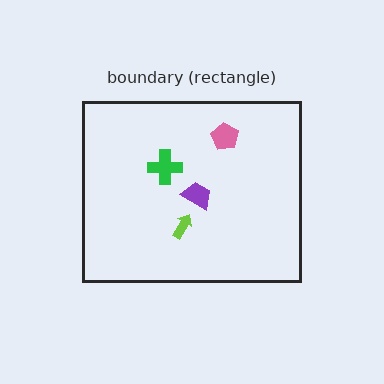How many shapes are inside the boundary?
4 inside, 0 outside.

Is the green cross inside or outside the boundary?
Inside.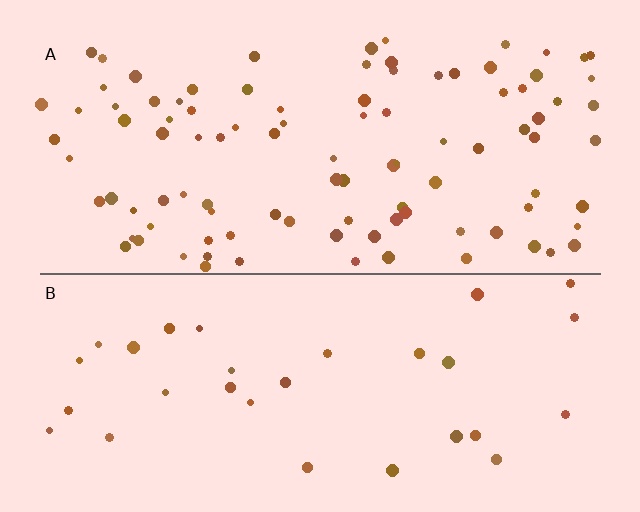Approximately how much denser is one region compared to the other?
Approximately 3.2× — region A over region B.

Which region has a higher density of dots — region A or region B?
A (the top).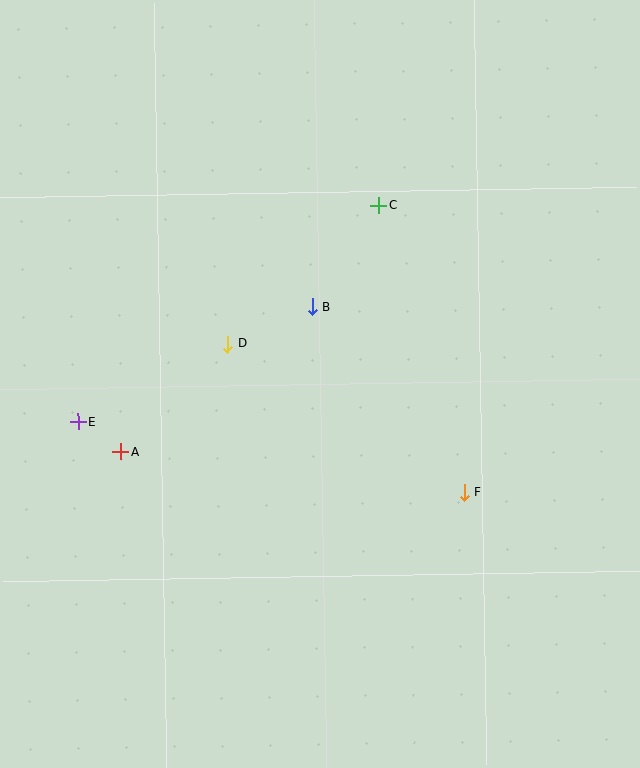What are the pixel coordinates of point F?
Point F is at (464, 492).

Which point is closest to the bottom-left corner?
Point A is closest to the bottom-left corner.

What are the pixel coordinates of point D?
Point D is at (228, 344).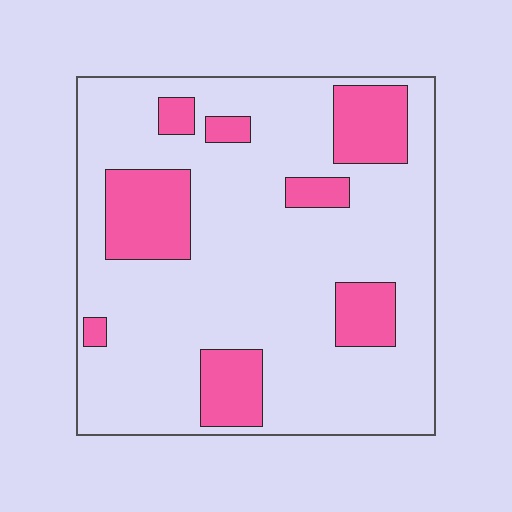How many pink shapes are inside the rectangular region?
8.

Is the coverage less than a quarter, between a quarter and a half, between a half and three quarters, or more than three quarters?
Less than a quarter.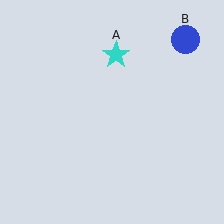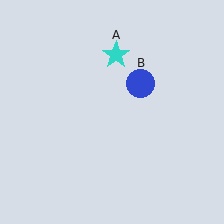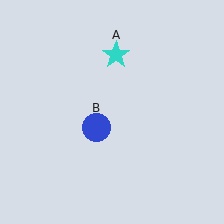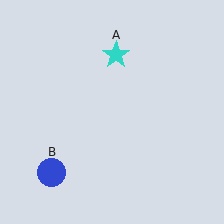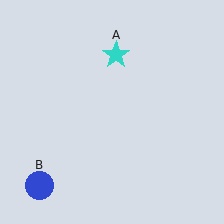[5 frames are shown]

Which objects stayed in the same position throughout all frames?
Cyan star (object A) remained stationary.